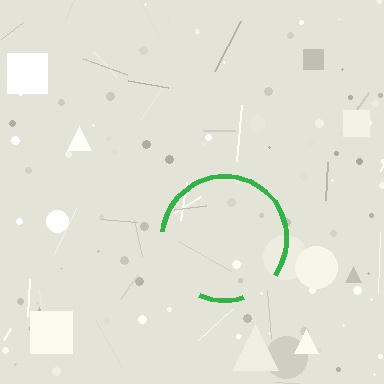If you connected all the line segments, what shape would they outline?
They would outline a circle.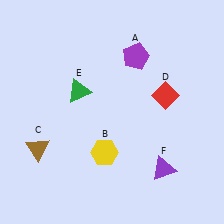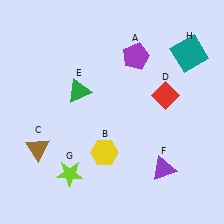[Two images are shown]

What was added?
A lime star (G), a teal square (H) were added in Image 2.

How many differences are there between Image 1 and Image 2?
There are 2 differences between the two images.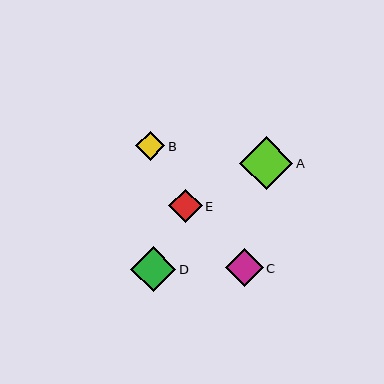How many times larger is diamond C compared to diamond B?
Diamond C is approximately 1.3 times the size of diamond B.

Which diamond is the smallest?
Diamond B is the smallest with a size of approximately 29 pixels.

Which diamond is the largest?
Diamond A is the largest with a size of approximately 54 pixels.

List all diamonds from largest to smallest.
From largest to smallest: A, D, C, E, B.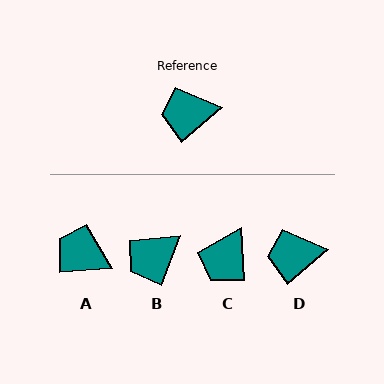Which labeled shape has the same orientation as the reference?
D.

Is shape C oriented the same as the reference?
No, it is off by about 54 degrees.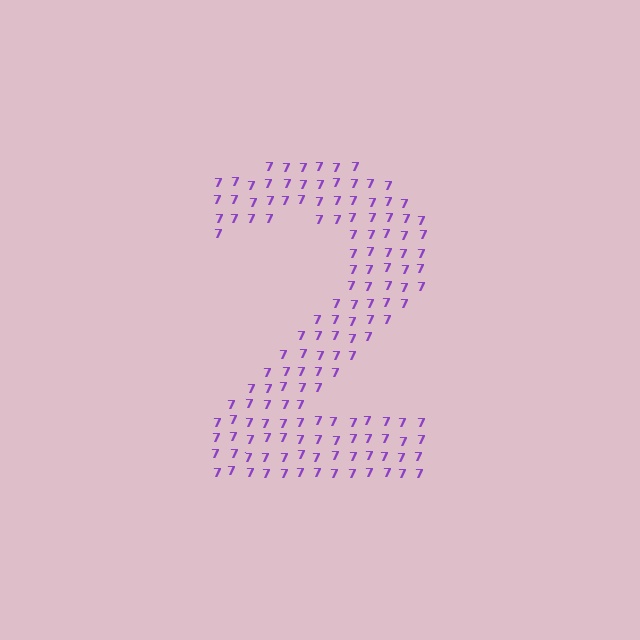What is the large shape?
The large shape is the digit 2.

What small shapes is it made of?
It is made of small digit 7's.